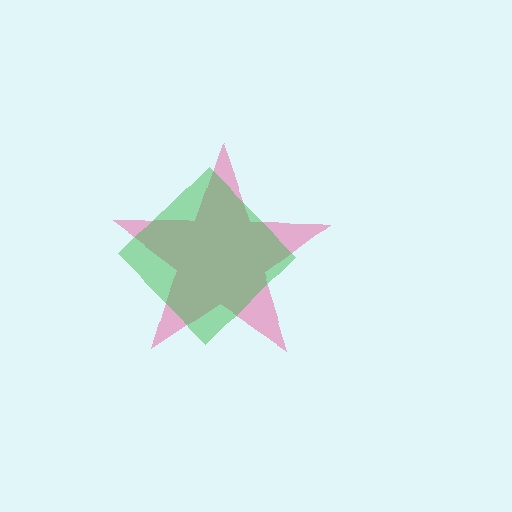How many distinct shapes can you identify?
There are 2 distinct shapes: a pink star, a green diamond.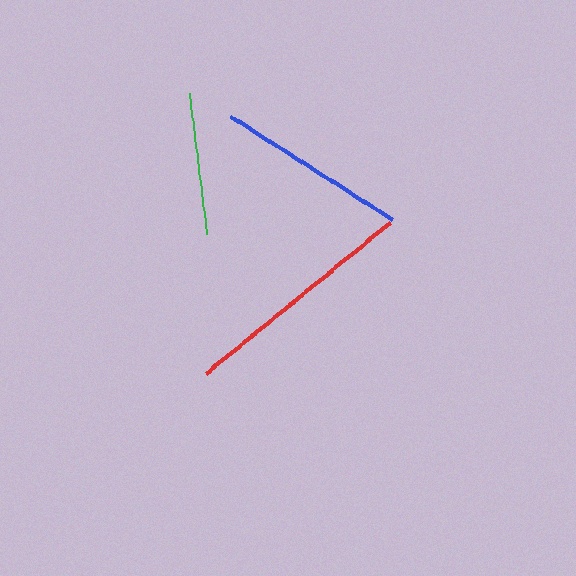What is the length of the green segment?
The green segment is approximately 141 pixels long.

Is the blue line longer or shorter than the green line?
The blue line is longer than the green line.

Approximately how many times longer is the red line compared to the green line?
The red line is approximately 1.7 times the length of the green line.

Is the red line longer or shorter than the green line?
The red line is longer than the green line.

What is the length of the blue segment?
The blue segment is approximately 191 pixels long.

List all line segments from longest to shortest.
From longest to shortest: red, blue, green.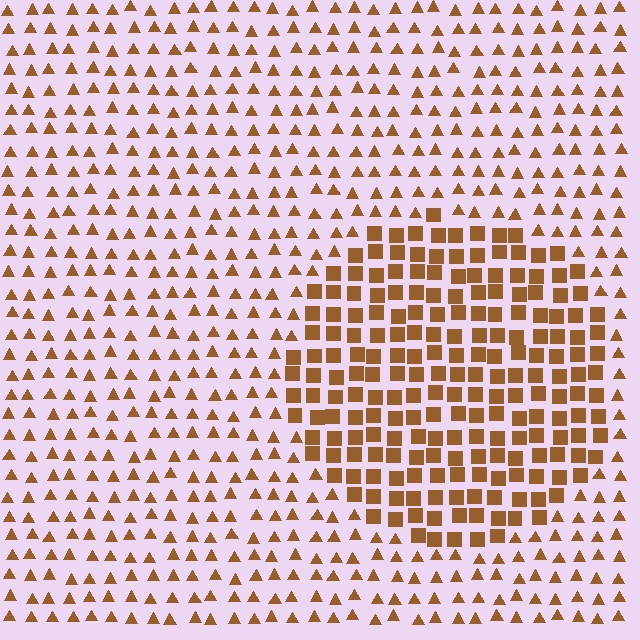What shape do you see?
I see a circle.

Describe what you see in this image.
The image is filled with small brown elements arranged in a uniform grid. A circle-shaped region contains squares, while the surrounding area contains triangles. The boundary is defined purely by the change in element shape.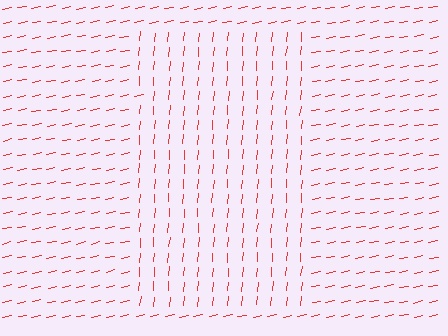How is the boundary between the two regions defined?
The boundary is defined purely by a change in line orientation (approximately 73 degrees difference). All lines are the same color and thickness.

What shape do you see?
I see a rectangle.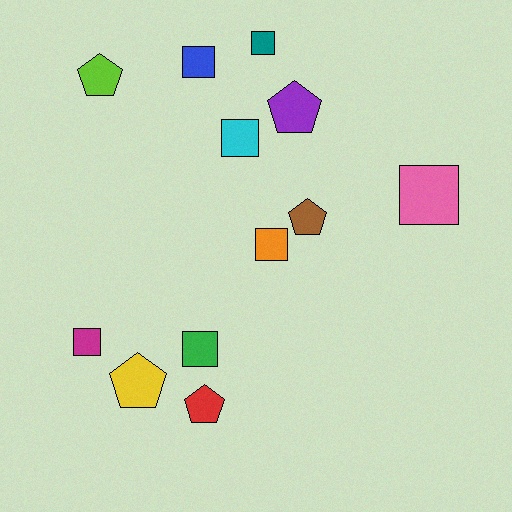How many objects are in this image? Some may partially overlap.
There are 12 objects.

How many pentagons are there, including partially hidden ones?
There are 5 pentagons.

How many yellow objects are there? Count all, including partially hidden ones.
There is 1 yellow object.